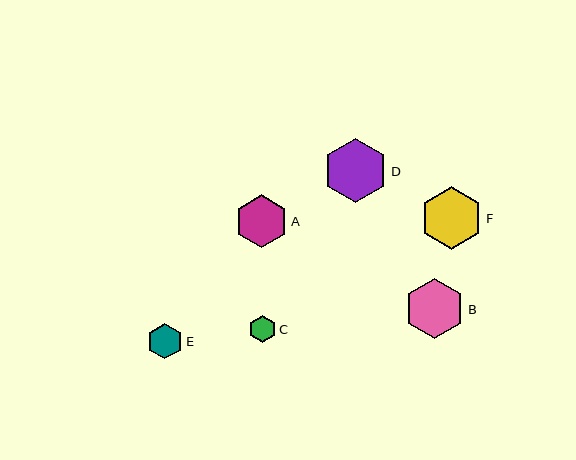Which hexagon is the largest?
Hexagon D is the largest with a size of approximately 64 pixels.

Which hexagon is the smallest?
Hexagon C is the smallest with a size of approximately 27 pixels.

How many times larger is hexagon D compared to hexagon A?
Hexagon D is approximately 1.2 times the size of hexagon A.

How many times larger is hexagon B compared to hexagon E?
Hexagon B is approximately 1.7 times the size of hexagon E.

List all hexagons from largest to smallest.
From largest to smallest: D, F, B, A, E, C.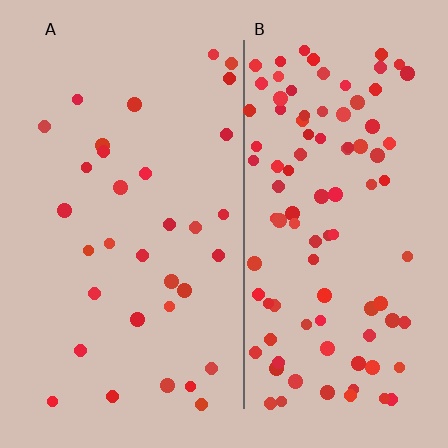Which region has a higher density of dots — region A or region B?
B (the right).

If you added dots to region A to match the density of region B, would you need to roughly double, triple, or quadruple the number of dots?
Approximately triple.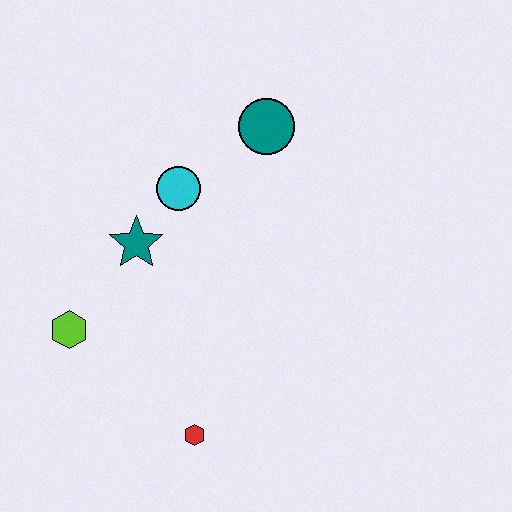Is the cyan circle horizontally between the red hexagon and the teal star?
Yes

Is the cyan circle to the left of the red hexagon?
Yes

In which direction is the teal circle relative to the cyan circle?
The teal circle is to the right of the cyan circle.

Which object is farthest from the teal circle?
The red hexagon is farthest from the teal circle.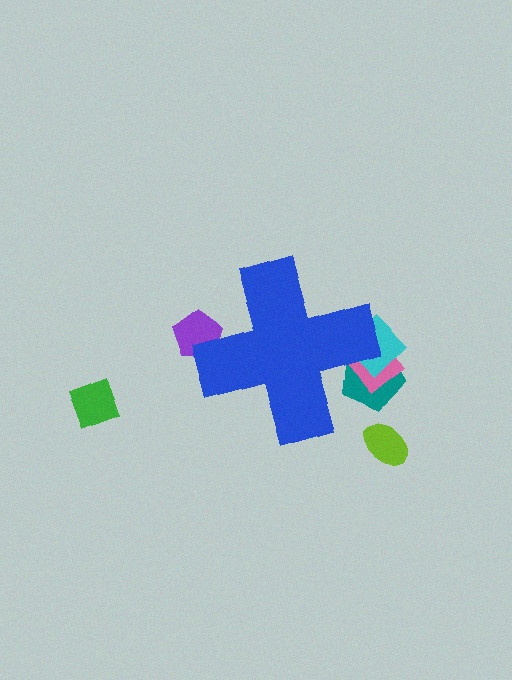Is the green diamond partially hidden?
No, the green diamond is fully visible.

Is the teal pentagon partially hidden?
Yes, the teal pentagon is partially hidden behind the blue cross.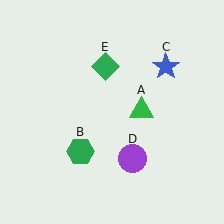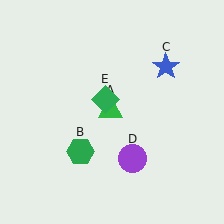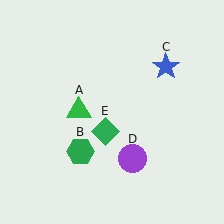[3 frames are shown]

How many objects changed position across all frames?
2 objects changed position: green triangle (object A), green diamond (object E).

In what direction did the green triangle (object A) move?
The green triangle (object A) moved left.